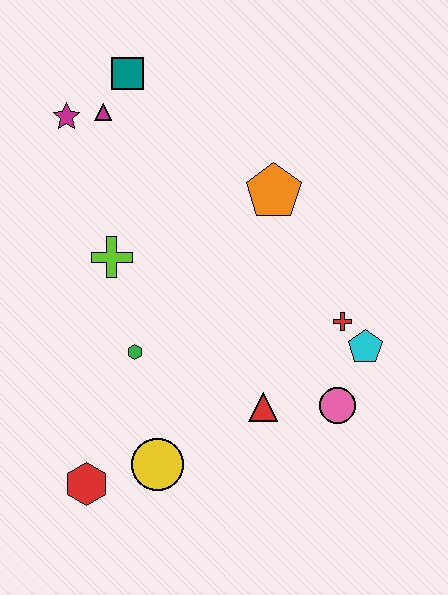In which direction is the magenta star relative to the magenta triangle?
The magenta star is to the left of the magenta triangle.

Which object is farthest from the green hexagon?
The teal square is farthest from the green hexagon.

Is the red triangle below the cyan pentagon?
Yes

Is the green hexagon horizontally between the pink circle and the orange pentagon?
No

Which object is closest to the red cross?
The cyan pentagon is closest to the red cross.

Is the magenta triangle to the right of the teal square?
No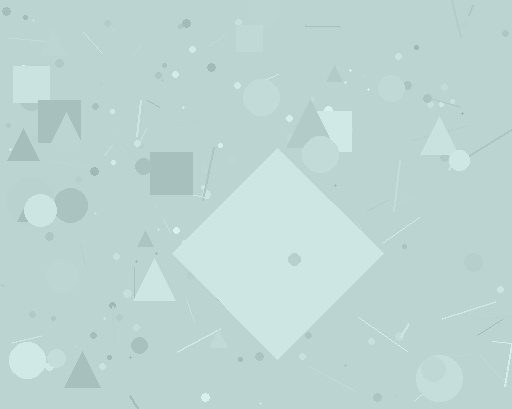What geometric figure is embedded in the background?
A diamond is embedded in the background.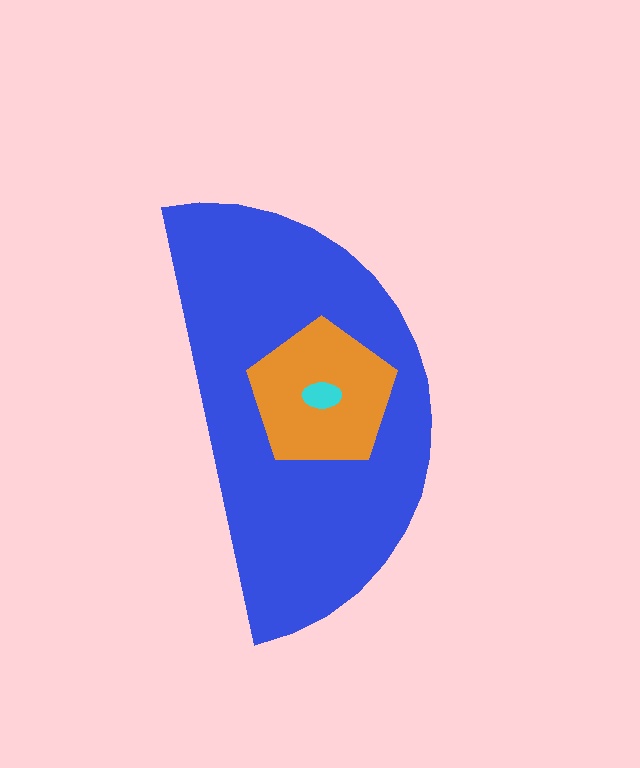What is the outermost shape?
The blue semicircle.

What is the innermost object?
The cyan ellipse.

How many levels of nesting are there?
3.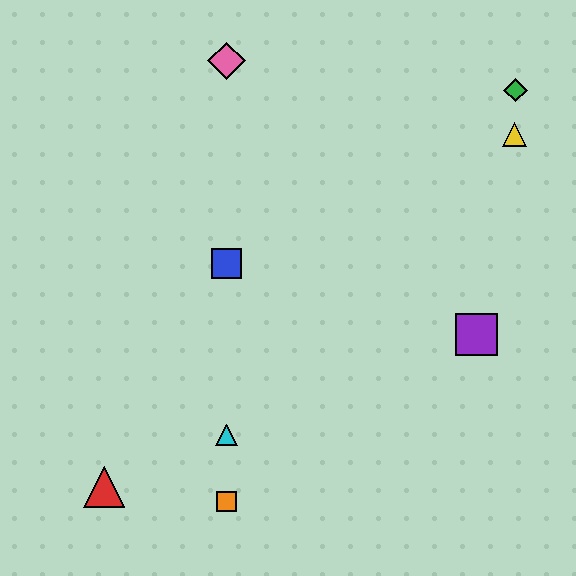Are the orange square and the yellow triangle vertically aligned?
No, the orange square is at x≈227 and the yellow triangle is at x≈514.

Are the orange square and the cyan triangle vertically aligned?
Yes, both are at x≈227.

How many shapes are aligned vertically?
4 shapes (the blue square, the orange square, the cyan triangle, the pink diamond) are aligned vertically.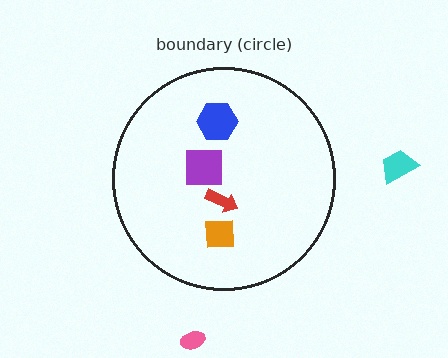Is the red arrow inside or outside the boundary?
Inside.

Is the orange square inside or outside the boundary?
Inside.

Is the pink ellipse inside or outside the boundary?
Outside.